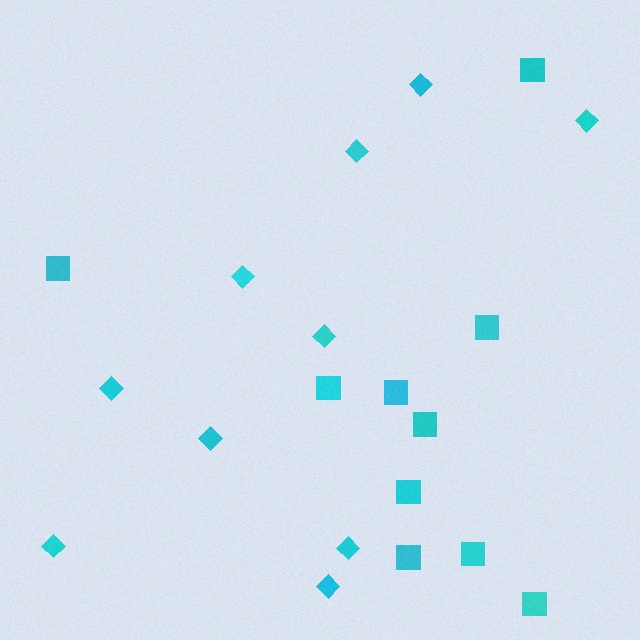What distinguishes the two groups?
There are 2 groups: one group of squares (10) and one group of diamonds (10).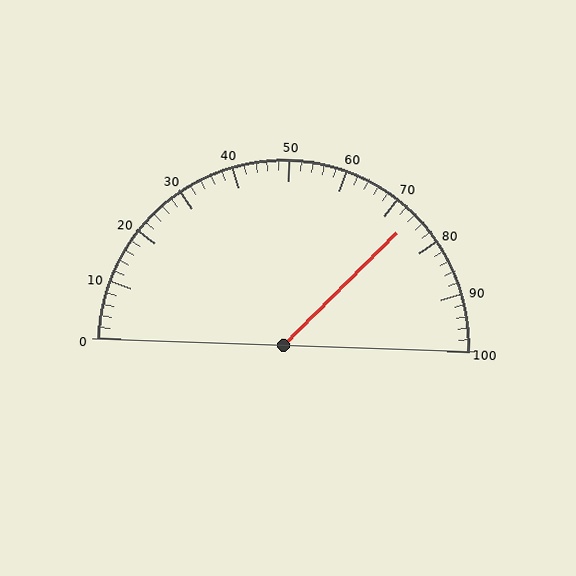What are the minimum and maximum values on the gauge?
The gauge ranges from 0 to 100.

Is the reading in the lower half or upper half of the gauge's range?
The reading is in the upper half of the range (0 to 100).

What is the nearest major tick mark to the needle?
The nearest major tick mark is 70.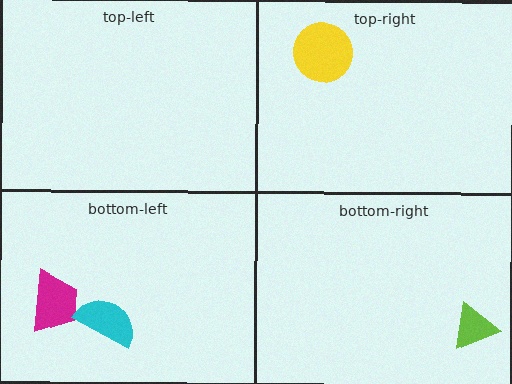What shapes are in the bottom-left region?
The magenta trapezoid, the cyan semicircle.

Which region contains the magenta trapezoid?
The bottom-left region.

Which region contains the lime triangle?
The bottom-right region.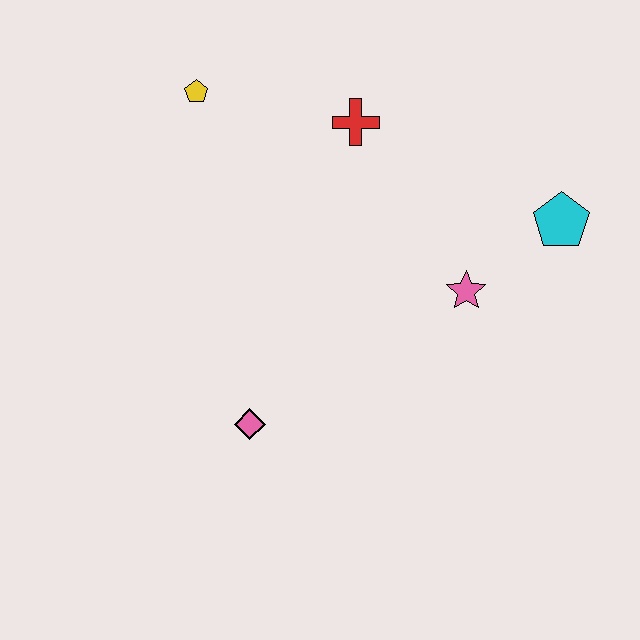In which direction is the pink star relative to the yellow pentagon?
The pink star is to the right of the yellow pentagon.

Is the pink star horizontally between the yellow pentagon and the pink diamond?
No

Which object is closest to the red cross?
The yellow pentagon is closest to the red cross.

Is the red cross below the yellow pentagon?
Yes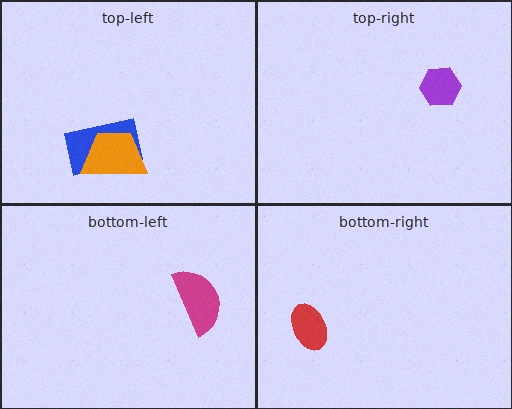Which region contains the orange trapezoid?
The top-left region.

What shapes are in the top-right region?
The purple hexagon.